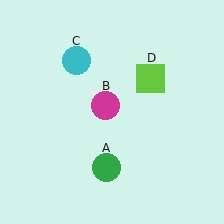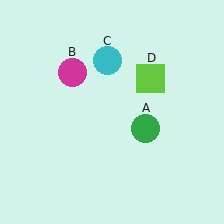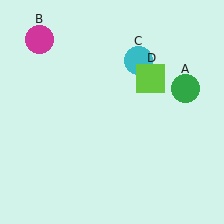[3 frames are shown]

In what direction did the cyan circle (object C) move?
The cyan circle (object C) moved right.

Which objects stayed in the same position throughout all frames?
Lime square (object D) remained stationary.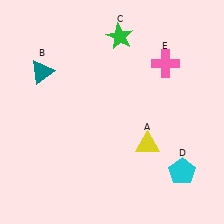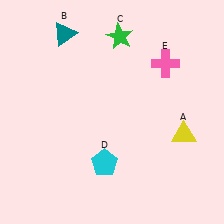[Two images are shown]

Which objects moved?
The objects that moved are: the yellow triangle (A), the teal triangle (B), the cyan pentagon (D).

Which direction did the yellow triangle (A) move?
The yellow triangle (A) moved right.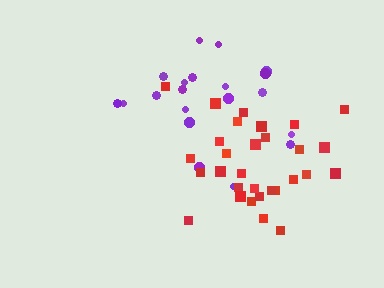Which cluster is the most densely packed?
Red.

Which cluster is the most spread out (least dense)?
Purple.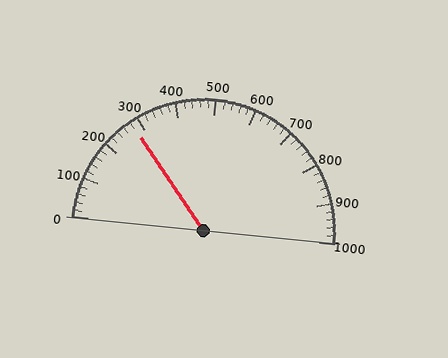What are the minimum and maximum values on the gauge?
The gauge ranges from 0 to 1000.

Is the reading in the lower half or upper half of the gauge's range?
The reading is in the lower half of the range (0 to 1000).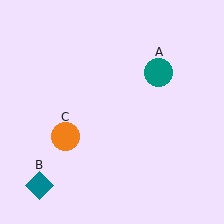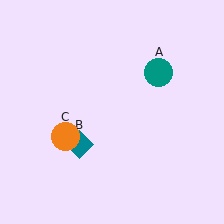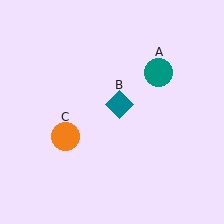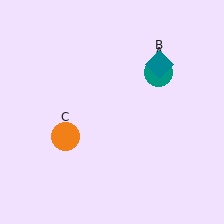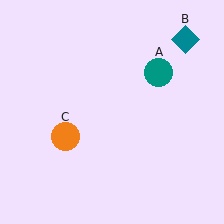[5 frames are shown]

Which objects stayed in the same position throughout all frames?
Teal circle (object A) and orange circle (object C) remained stationary.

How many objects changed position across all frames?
1 object changed position: teal diamond (object B).